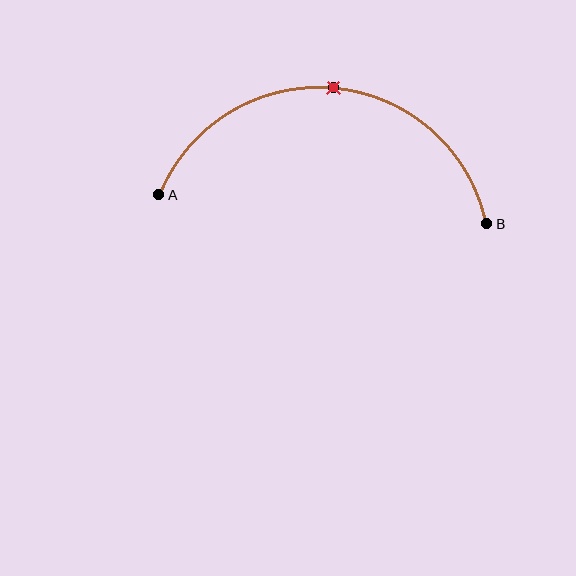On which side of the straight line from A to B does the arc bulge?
The arc bulges above the straight line connecting A and B.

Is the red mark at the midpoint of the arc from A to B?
Yes. The red mark lies on the arc at equal arc-length from both A and B — it is the arc midpoint.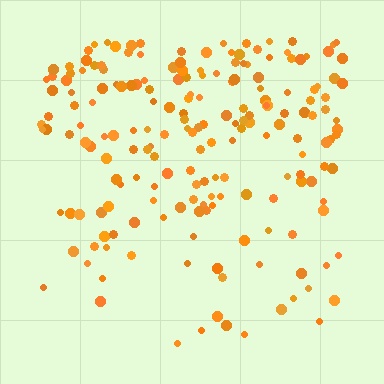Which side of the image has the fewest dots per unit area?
The bottom.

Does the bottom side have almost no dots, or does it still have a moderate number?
Still a moderate number, just noticeably fewer than the top.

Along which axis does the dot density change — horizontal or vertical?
Vertical.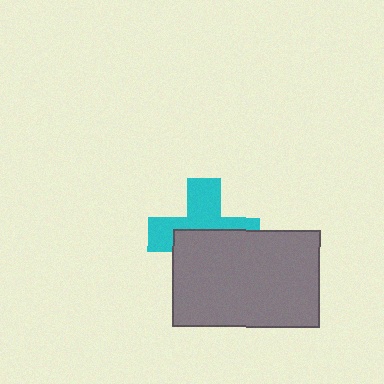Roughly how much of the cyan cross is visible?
About half of it is visible (roughly 50%).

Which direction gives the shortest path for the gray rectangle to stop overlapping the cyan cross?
Moving down gives the shortest separation.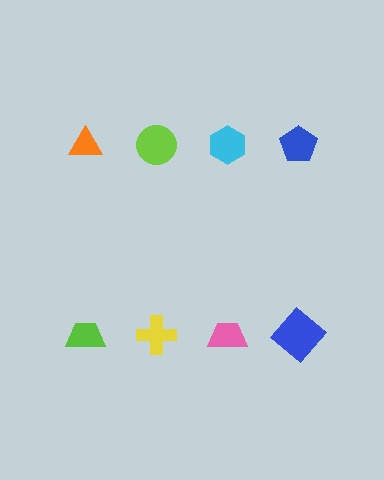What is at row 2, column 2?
A yellow cross.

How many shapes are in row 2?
4 shapes.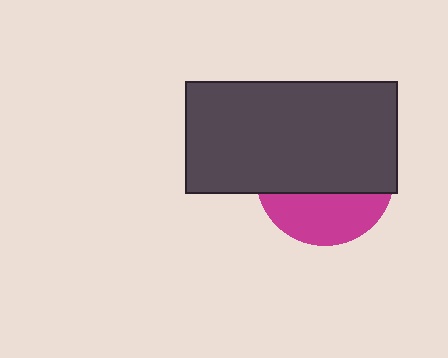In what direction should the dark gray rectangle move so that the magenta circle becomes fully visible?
The dark gray rectangle should move up. That is the shortest direction to clear the overlap and leave the magenta circle fully visible.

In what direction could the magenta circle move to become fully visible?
The magenta circle could move down. That would shift it out from behind the dark gray rectangle entirely.